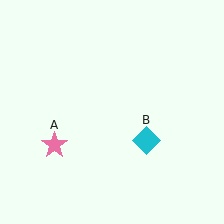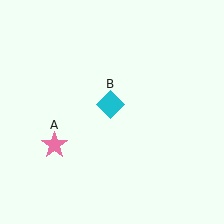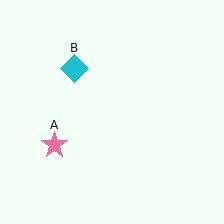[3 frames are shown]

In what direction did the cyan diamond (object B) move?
The cyan diamond (object B) moved up and to the left.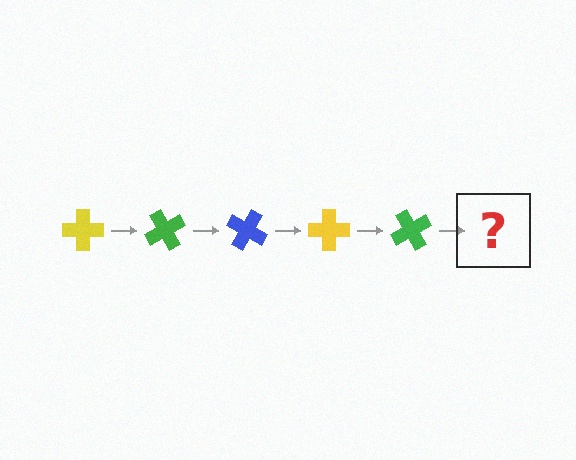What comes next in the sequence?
The next element should be a blue cross, rotated 300 degrees from the start.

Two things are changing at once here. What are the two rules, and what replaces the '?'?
The two rules are that it rotates 60 degrees each step and the color cycles through yellow, green, and blue. The '?' should be a blue cross, rotated 300 degrees from the start.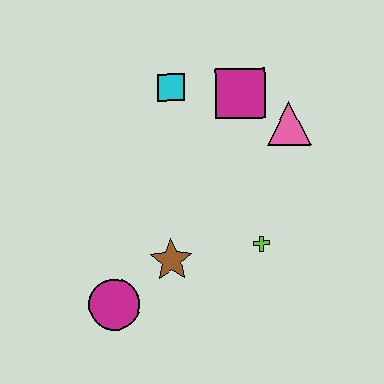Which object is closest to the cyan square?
The magenta square is closest to the cyan square.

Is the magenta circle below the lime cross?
Yes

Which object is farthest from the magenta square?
The magenta circle is farthest from the magenta square.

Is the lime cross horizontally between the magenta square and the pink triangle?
Yes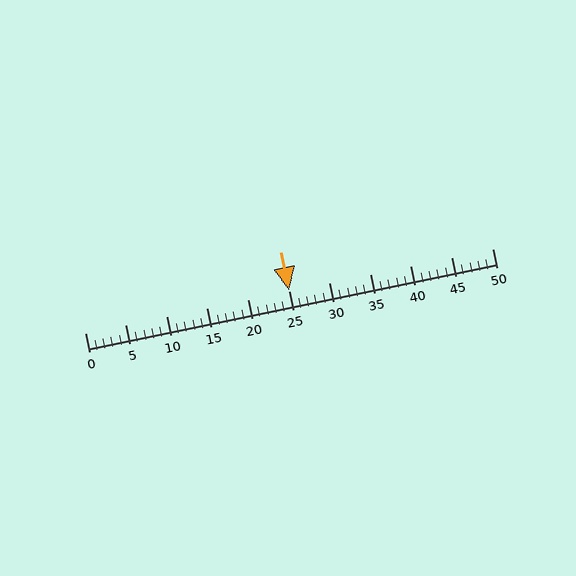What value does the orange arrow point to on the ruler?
The orange arrow points to approximately 25.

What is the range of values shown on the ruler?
The ruler shows values from 0 to 50.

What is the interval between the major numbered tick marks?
The major tick marks are spaced 5 units apart.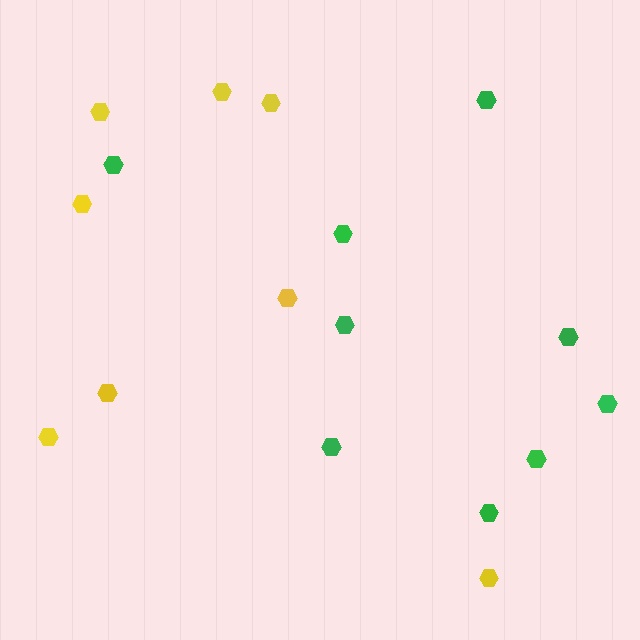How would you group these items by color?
There are 2 groups: one group of green hexagons (9) and one group of yellow hexagons (8).